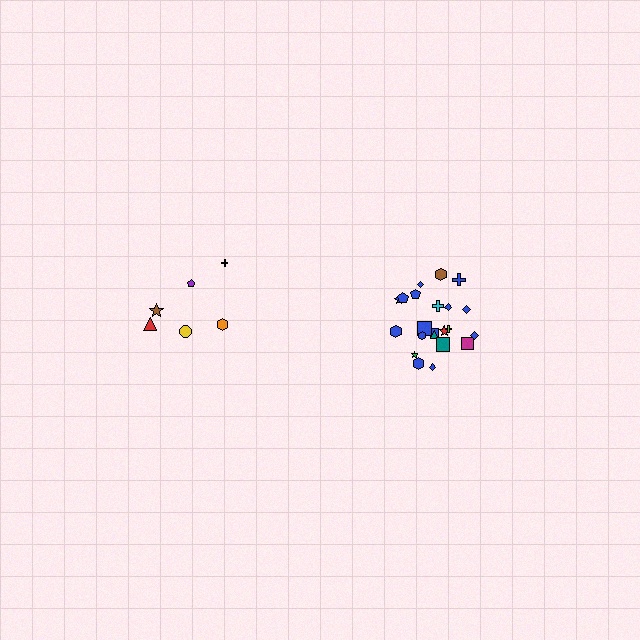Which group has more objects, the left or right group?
The right group.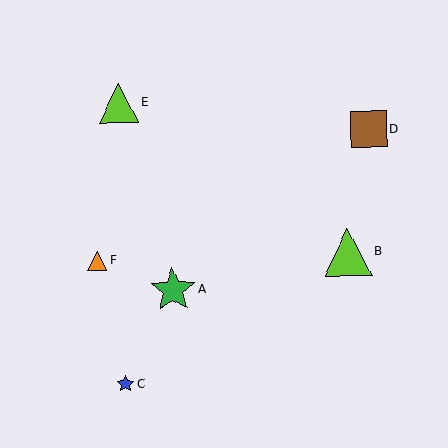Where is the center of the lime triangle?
The center of the lime triangle is at (348, 252).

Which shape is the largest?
The lime triangle (labeled B) is the largest.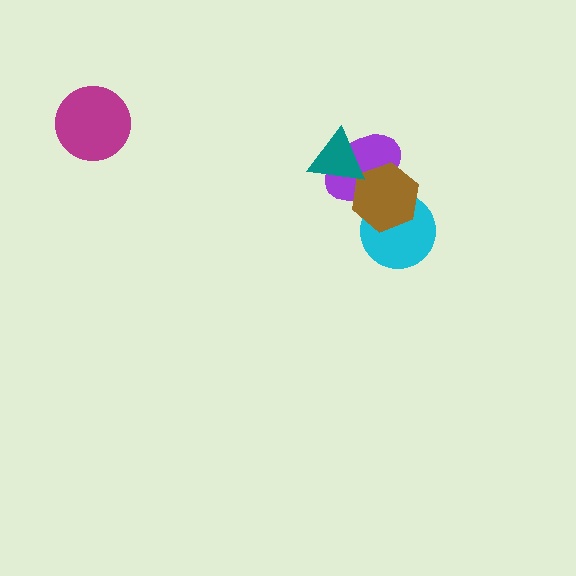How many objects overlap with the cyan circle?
1 object overlaps with the cyan circle.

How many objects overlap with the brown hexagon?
3 objects overlap with the brown hexagon.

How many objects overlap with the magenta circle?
0 objects overlap with the magenta circle.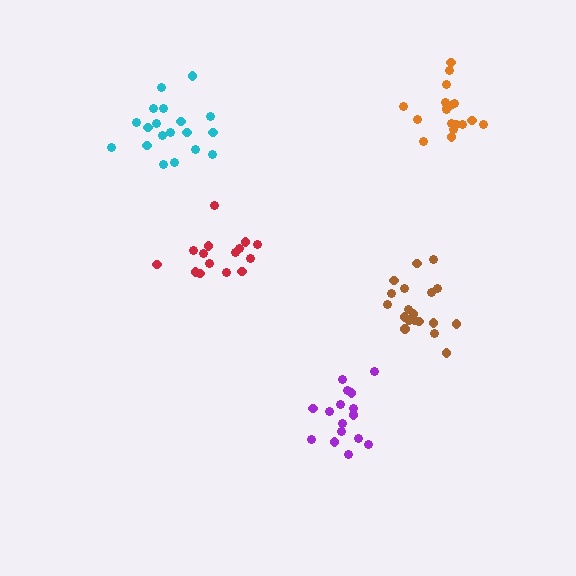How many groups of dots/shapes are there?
There are 5 groups.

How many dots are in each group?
Group 1: 19 dots, Group 2: 19 dots, Group 3: 15 dots, Group 4: 18 dots, Group 5: 16 dots (87 total).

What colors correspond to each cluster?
The clusters are colored: brown, cyan, red, orange, purple.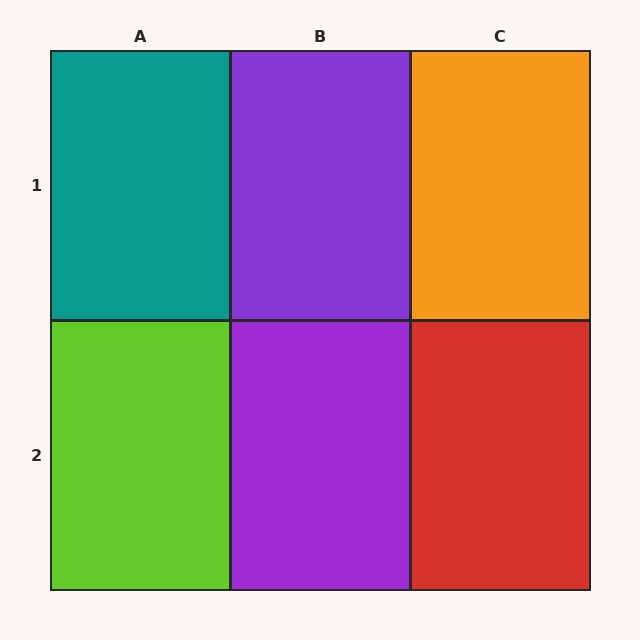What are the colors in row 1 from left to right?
Teal, purple, orange.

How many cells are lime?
1 cell is lime.